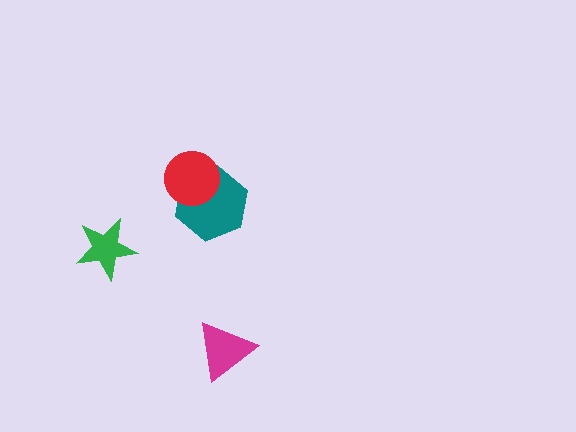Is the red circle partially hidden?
No, no other shape covers it.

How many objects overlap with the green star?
0 objects overlap with the green star.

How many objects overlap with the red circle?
1 object overlaps with the red circle.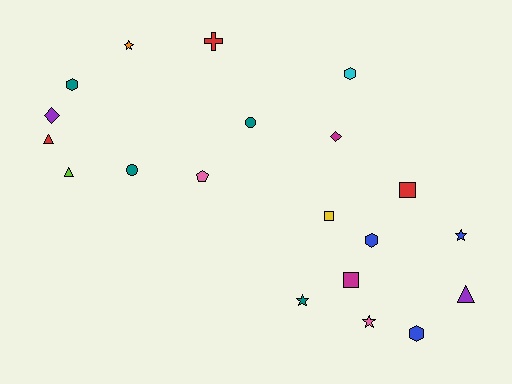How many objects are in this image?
There are 20 objects.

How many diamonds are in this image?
There are 2 diamonds.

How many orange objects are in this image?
There is 1 orange object.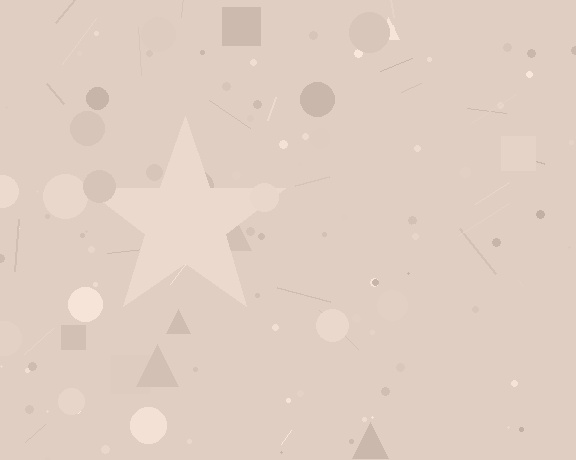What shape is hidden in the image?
A star is hidden in the image.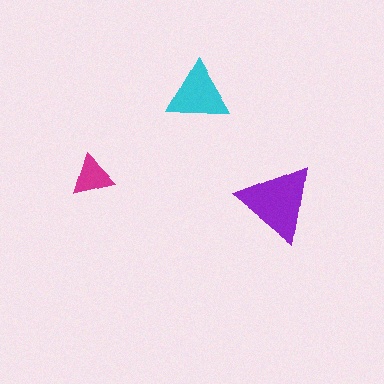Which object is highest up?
The cyan triangle is topmost.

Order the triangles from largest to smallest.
the purple one, the cyan one, the magenta one.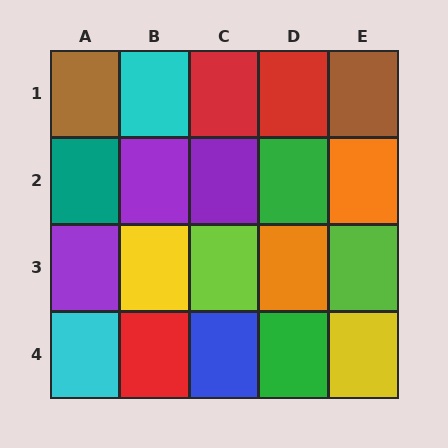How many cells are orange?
2 cells are orange.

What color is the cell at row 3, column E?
Lime.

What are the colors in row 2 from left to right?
Teal, purple, purple, green, orange.